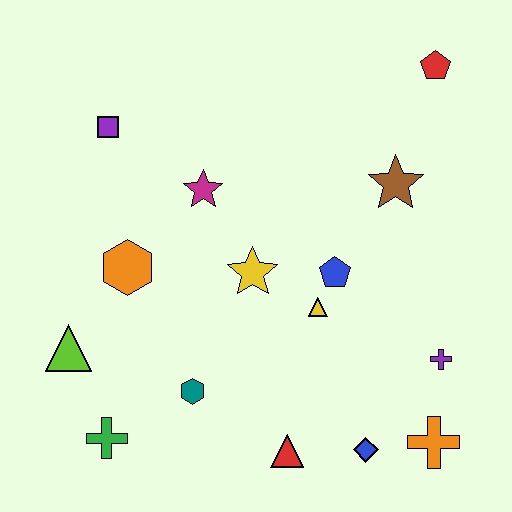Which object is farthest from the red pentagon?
The green cross is farthest from the red pentagon.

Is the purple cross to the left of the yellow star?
No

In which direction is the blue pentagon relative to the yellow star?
The blue pentagon is to the right of the yellow star.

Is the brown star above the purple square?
No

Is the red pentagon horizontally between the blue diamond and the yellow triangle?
No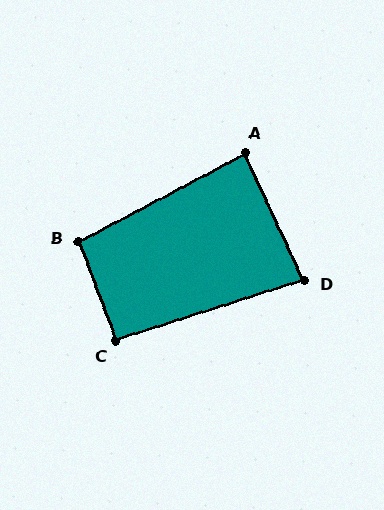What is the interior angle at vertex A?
Approximately 87 degrees (approximately right).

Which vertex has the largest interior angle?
B, at approximately 97 degrees.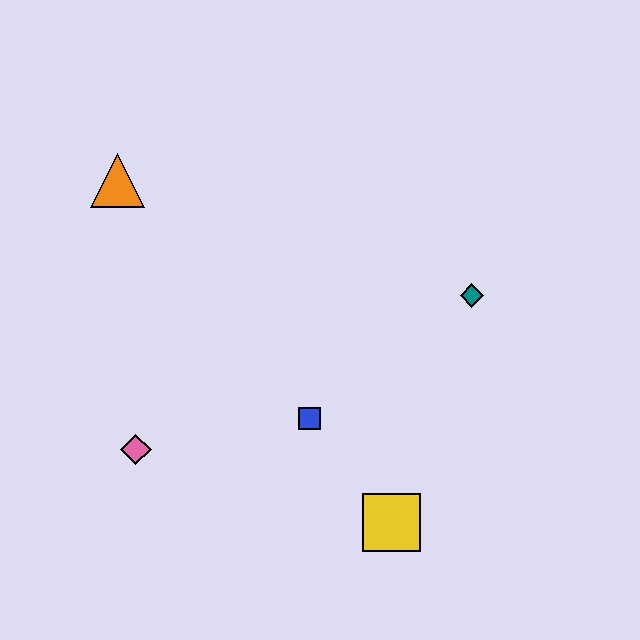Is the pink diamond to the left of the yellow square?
Yes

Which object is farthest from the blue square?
The orange triangle is farthest from the blue square.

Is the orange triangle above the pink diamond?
Yes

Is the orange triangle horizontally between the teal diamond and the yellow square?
No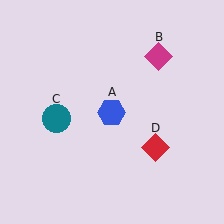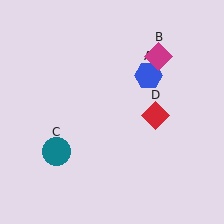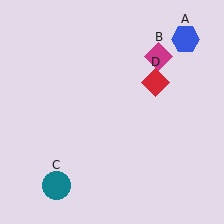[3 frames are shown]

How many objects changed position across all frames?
3 objects changed position: blue hexagon (object A), teal circle (object C), red diamond (object D).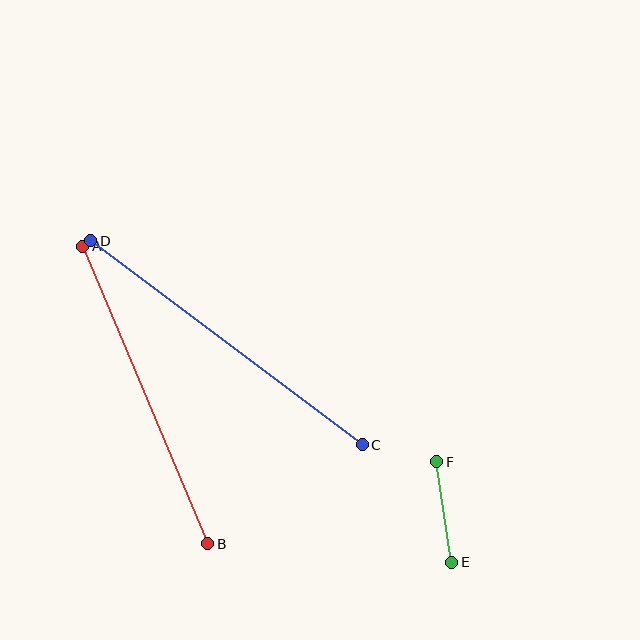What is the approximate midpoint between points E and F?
The midpoint is at approximately (444, 512) pixels.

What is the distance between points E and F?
The distance is approximately 102 pixels.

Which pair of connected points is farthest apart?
Points C and D are farthest apart.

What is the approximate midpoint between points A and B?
The midpoint is at approximately (145, 395) pixels.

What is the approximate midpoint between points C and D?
The midpoint is at approximately (227, 343) pixels.